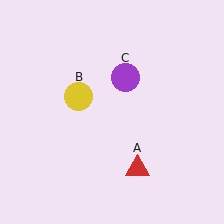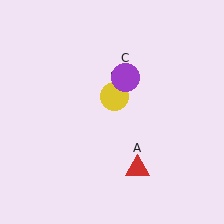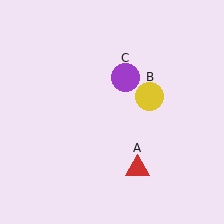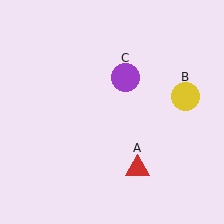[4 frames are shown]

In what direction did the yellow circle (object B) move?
The yellow circle (object B) moved right.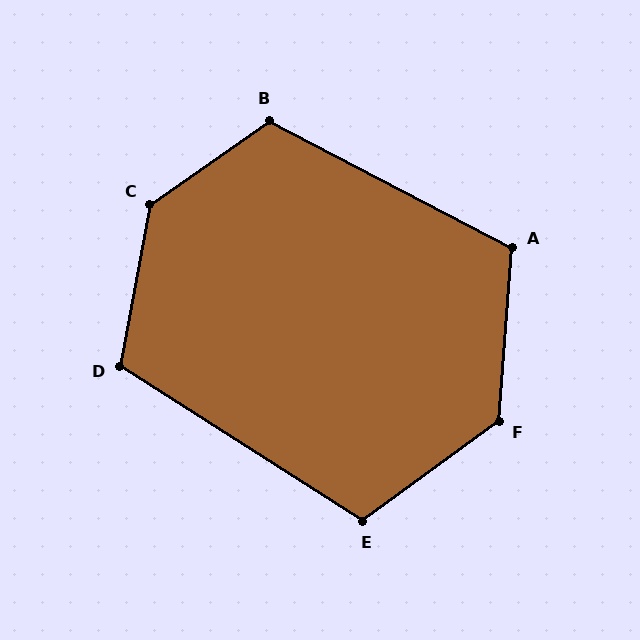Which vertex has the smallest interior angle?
E, at approximately 111 degrees.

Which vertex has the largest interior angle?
C, at approximately 136 degrees.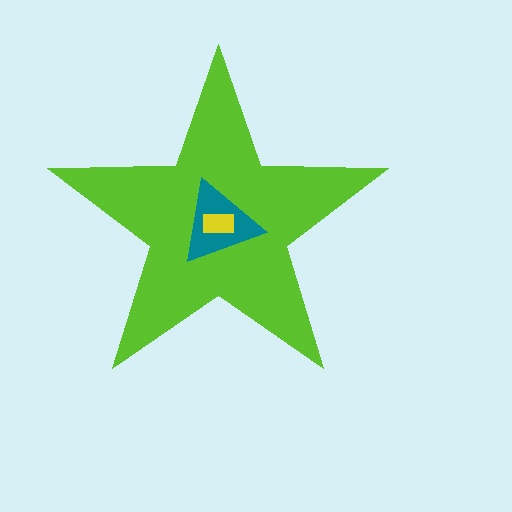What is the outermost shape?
The lime star.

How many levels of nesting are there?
3.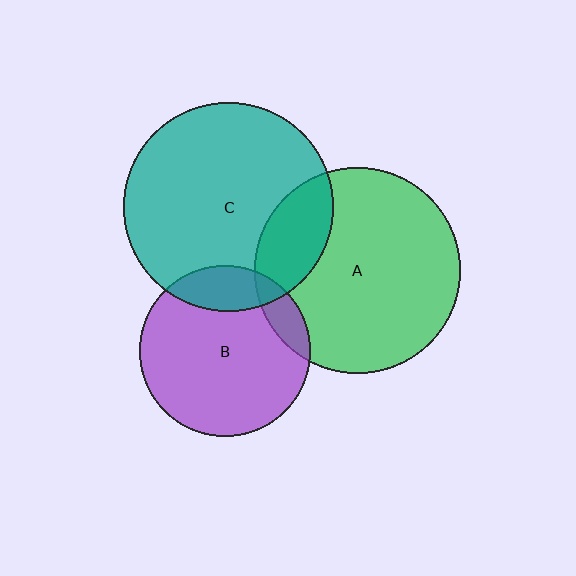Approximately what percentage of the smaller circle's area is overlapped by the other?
Approximately 10%.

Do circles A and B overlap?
Yes.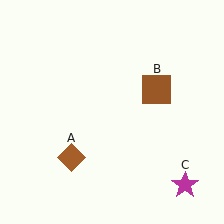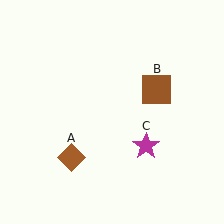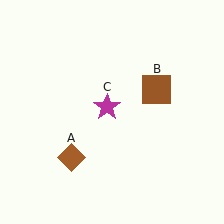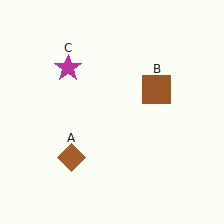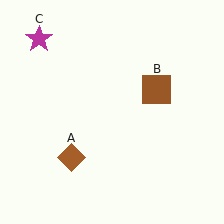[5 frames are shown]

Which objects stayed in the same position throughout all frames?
Brown diamond (object A) and brown square (object B) remained stationary.